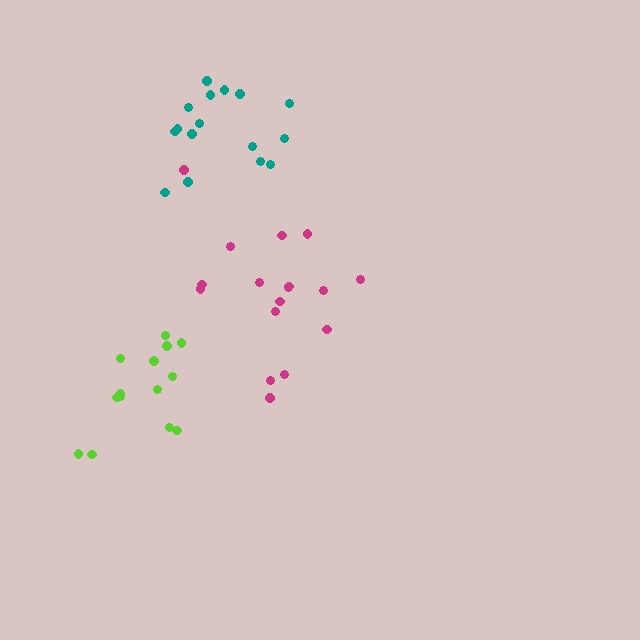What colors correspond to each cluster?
The clusters are colored: teal, magenta, lime.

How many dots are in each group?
Group 1: 16 dots, Group 2: 17 dots, Group 3: 14 dots (47 total).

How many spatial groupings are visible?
There are 3 spatial groupings.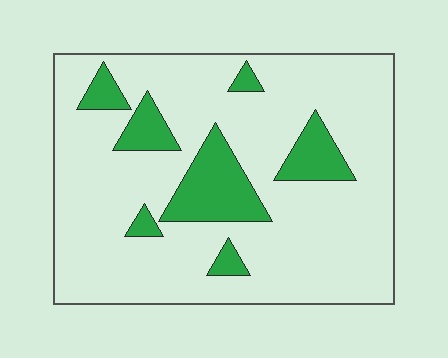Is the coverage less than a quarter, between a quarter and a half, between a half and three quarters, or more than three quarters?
Less than a quarter.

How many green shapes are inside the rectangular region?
7.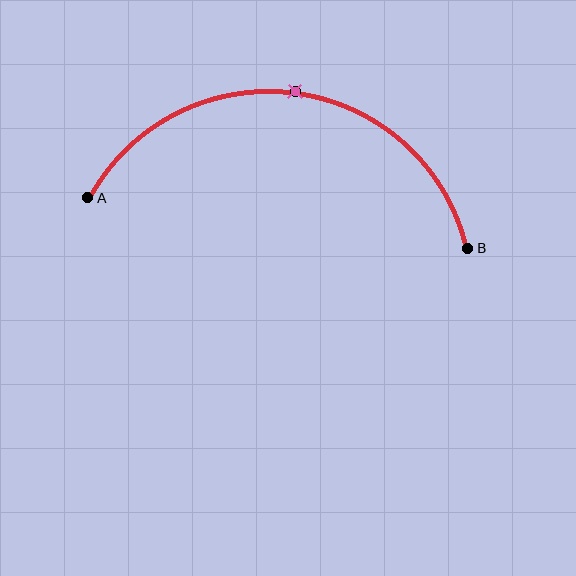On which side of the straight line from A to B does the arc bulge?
The arc bulges above the straight line connecting A and B.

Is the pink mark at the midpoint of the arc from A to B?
Yes. The pink mark lies on the arc at equal arc-length from both A and B — it is the arc midpoint.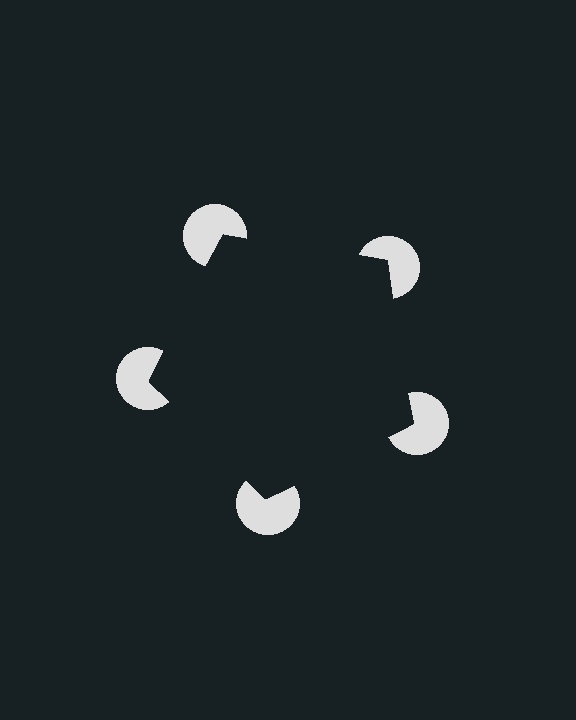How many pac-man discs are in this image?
There are 5 — one at each vertex of the illusory pentagon.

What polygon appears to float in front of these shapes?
An illusory pentagon — its edges are inferred from the aligned wedge cuts in the pac-man discs, not physically drawn.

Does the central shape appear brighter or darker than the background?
It typically appears slightly darker than the background, even though no actual brightness change is drawn.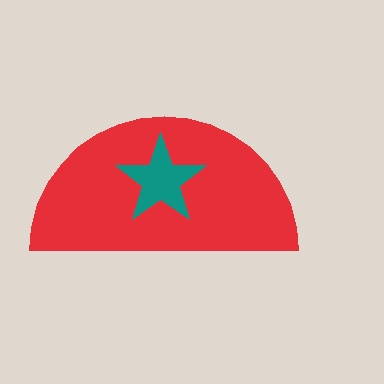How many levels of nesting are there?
2.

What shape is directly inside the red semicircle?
The teal star.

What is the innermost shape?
The teal star.